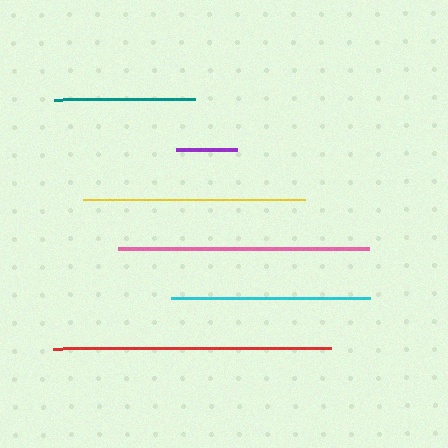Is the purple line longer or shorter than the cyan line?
The cyan line is longer than the purple line.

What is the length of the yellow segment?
The yellow segment is approximately 222 pixels long.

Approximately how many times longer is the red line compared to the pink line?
The red line is approximately 1.1 times the length of the pink line.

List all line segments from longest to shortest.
From longest to shortest: red, pink, yellow, cyan, teal, purple.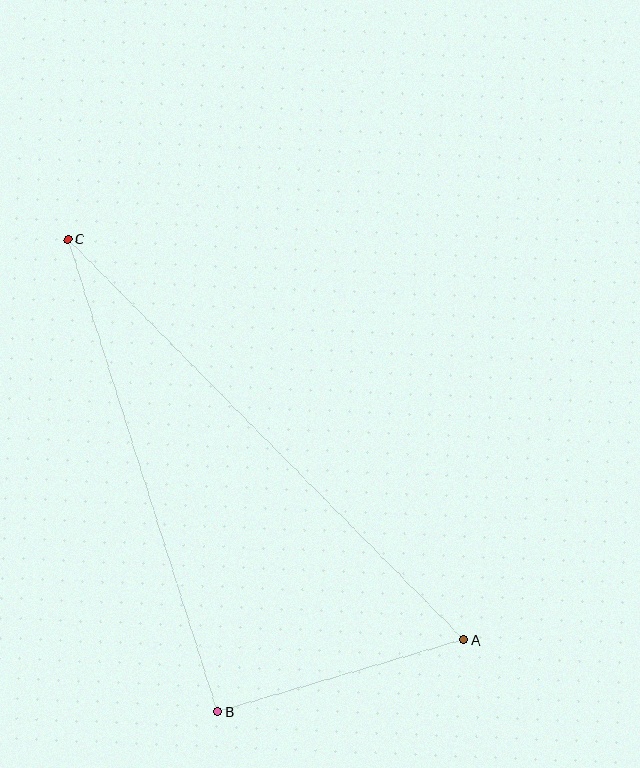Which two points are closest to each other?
Points A and B are closest to each other.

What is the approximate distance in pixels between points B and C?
The distance between B and C is approximately 496 pixels.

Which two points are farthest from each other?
Points A and C are farthest from each other.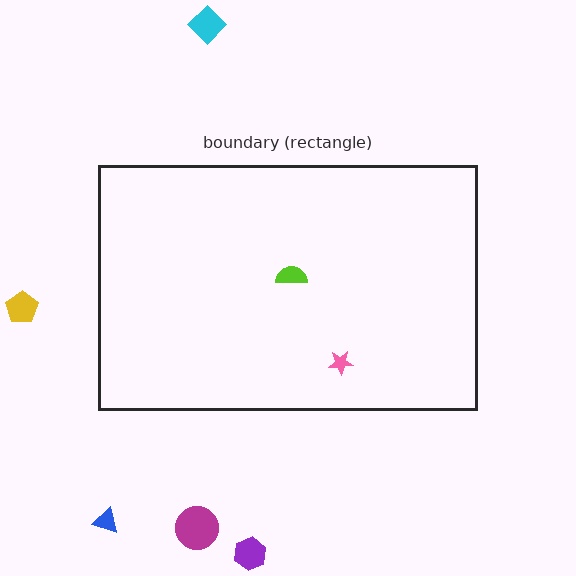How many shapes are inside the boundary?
2 inside, 5 outside.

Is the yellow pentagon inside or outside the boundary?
Outside.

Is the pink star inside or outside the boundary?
Inside.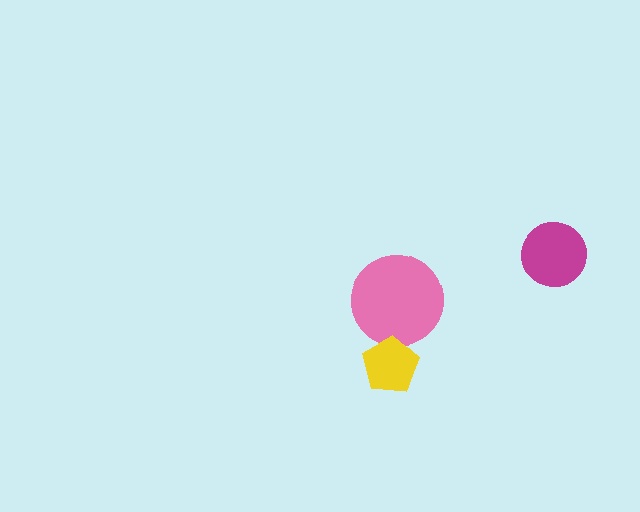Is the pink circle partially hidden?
Yes, it is partially covered by another shape.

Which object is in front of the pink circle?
The yellow pentagon is in front of the pink circle.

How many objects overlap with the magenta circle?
0 objects overlap with the magenta circle.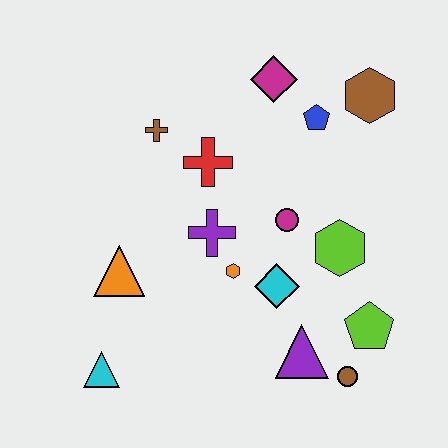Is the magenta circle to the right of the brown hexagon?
No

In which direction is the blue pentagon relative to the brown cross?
The blue pentagon is to the right of the brown cross.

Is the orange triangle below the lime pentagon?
No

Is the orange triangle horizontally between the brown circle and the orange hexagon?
No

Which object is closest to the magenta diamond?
The blue pentagon is closest to the magenta diamond.